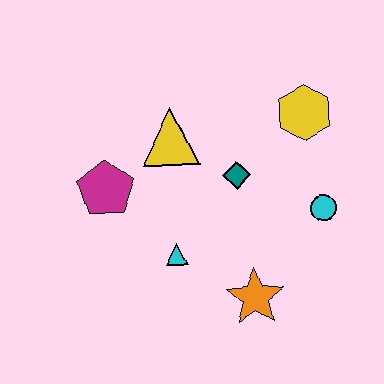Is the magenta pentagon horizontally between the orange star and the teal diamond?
No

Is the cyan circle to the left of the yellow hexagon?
No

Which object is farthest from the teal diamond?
The magenta pentagon is farthest from the teal diamond.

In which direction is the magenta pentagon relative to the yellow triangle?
The magenta pentagon is to the left of the yellow triangle.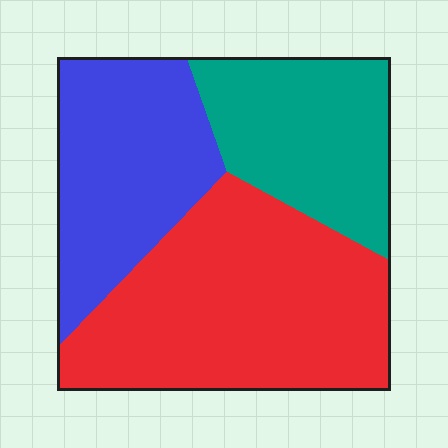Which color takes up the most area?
Red, at roughly 45%.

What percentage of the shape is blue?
Blue takes up about one quarter (1/4) of the shape.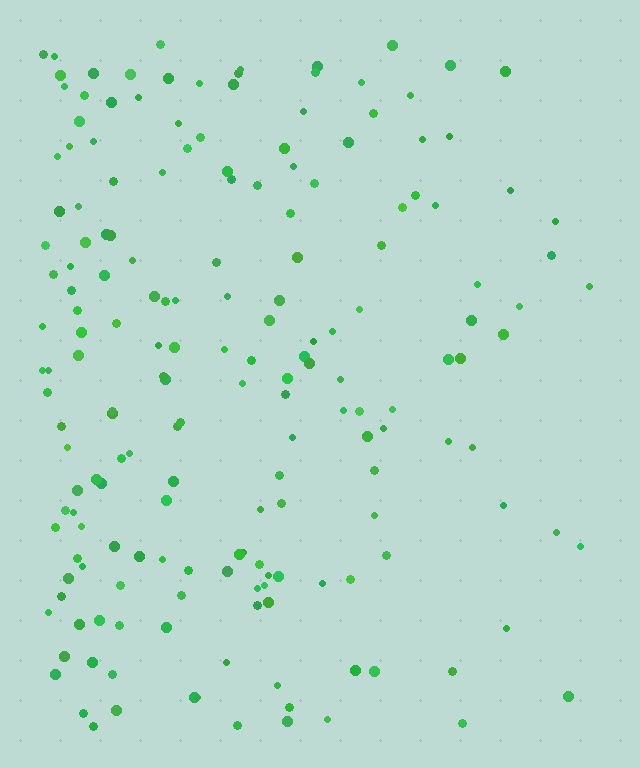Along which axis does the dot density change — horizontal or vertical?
Horizontal.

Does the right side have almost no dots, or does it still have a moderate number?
Still a moderate number, just noticeably fewer than the left.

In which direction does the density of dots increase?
From right to left, with the left side densest.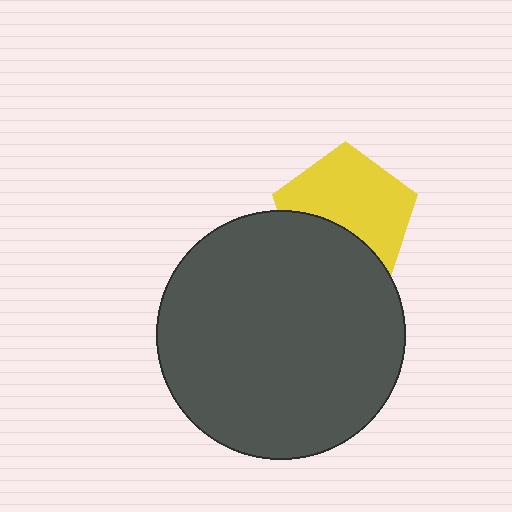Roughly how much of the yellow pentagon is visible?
About half of it is visible (roughly 64%).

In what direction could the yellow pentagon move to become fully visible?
The yellow pentagon could move up. That would shift it out from behind the dark gray circle entirely.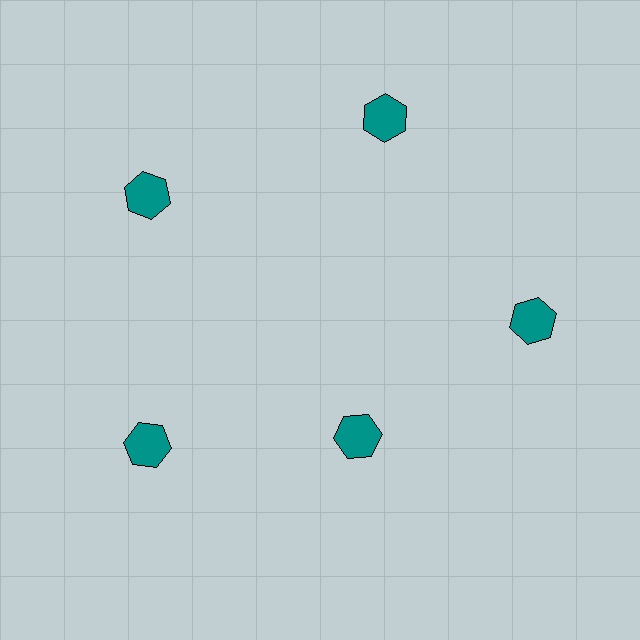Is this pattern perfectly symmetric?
No. The 5 teal hexagons are arranged in a ring, but one element near the 5 o'clock position is pulled inward toward the center, breaking the 5-fold rotational symmetry.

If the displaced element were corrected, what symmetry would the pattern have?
It would have 5-fold rotational symmetry — the pattern would map onto itself every 72 degrees.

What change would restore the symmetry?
The symmetry would be restored by moving it outward, back onto the ring so that all 5 hexagons sit at equal angles and equal distance from the center.